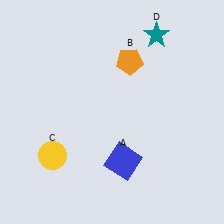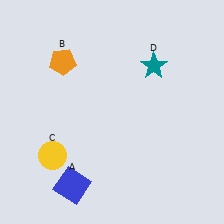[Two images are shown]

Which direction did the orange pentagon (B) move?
The orange pentagon (B) moved left.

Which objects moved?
The objects that moved are: the blue square (A), the orange pentagon (B), the teal star (D).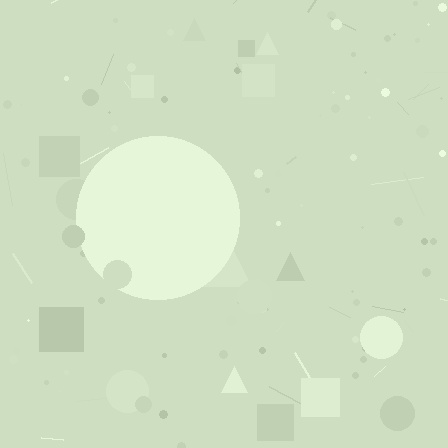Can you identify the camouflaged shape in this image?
The camouflaged shape is a circle.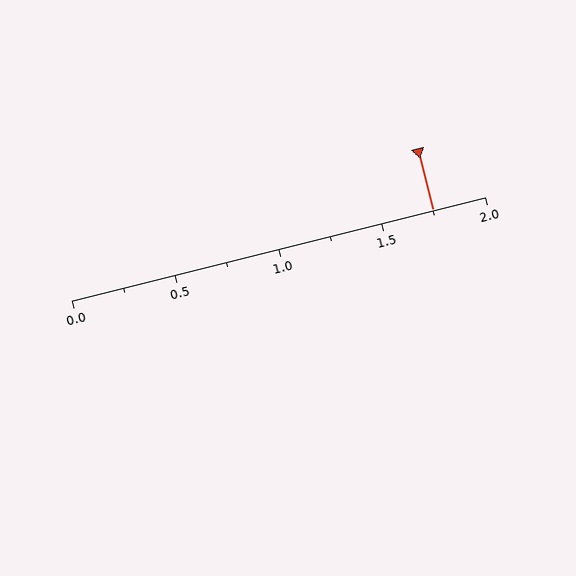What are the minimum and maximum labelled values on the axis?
The axis runs from 0.0 to 2.0.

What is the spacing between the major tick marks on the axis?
The major ticks are spaced 0.5 apart.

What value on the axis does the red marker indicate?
The marker indicates approximately 1.75.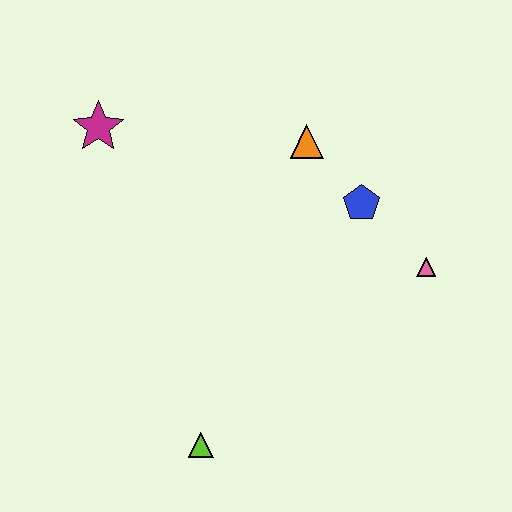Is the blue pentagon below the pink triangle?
No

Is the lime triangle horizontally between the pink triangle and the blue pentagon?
No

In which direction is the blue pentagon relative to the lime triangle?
The blue pentagon is above the lime triangle.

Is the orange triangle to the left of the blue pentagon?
Yes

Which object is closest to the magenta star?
The orange triangle is closest to the magenta star.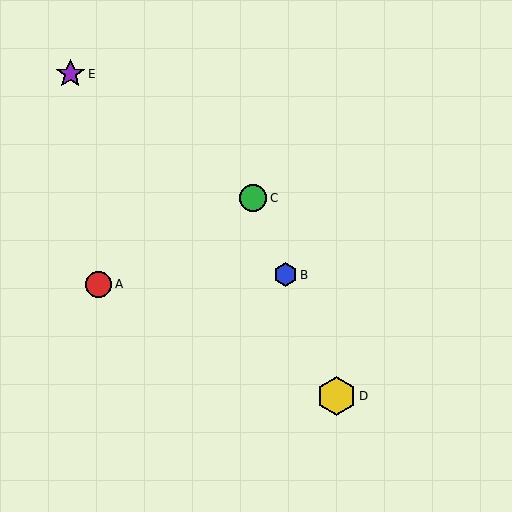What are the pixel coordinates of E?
Object E is at (70, 74).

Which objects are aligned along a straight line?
Objects B, C, D are aligned along a straight line.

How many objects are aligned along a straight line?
3 objects (B, C, D) are aligned along a straight line.